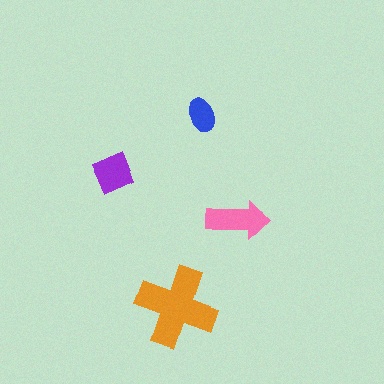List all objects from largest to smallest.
The orange cross, the pink arrow, the purple square, the blue ellipse.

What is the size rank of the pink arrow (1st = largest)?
2nd.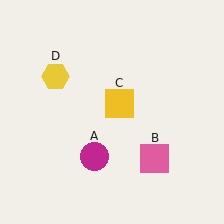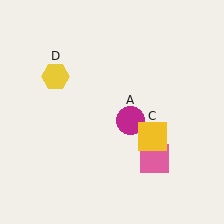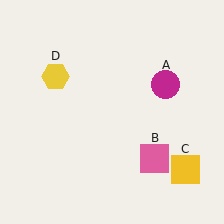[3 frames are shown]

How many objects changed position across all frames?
2 objects changed position: magenta circle (object A), yellow square (object C).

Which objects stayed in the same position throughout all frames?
Pink square (object B) and yellow hexagon (object D) remained stationary.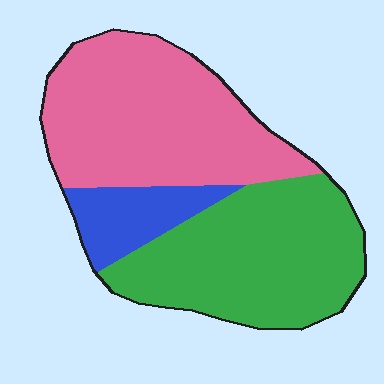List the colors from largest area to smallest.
From largest to smallest: pink, green, blue.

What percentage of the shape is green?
Green takes up about two fifths (2/5) of the shape.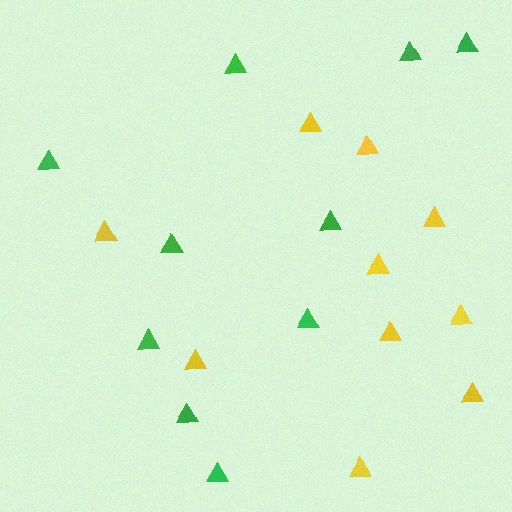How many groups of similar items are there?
There are 2 groups: one group of yellow triangles (10) and one group of green triangles (10).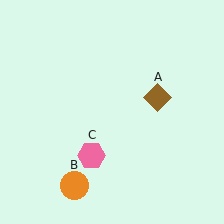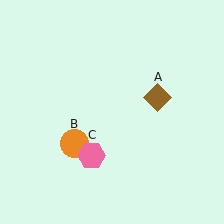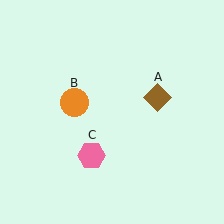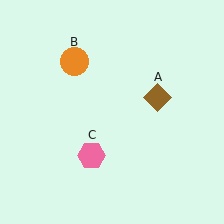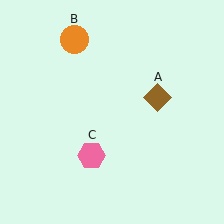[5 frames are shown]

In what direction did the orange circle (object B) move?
The orange circle (object B) moved up.